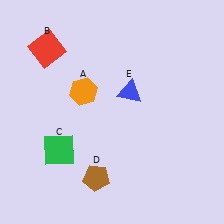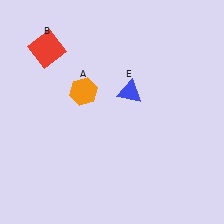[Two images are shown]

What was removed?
The brown pentagon (D), the green square (C) were removed in Image 2.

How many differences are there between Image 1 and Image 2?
There are 2 differences between the two images.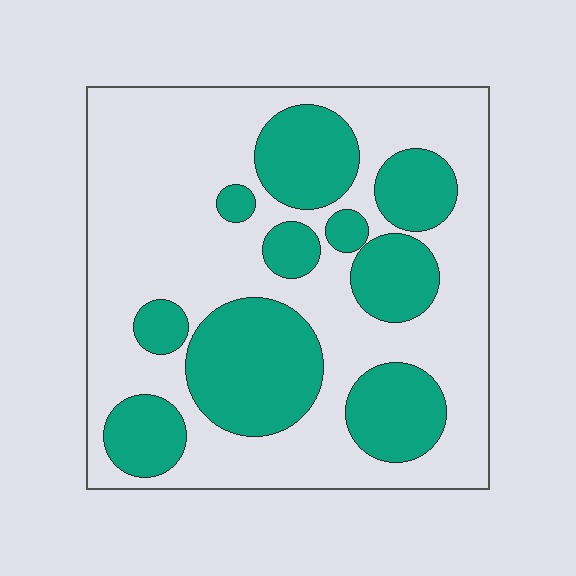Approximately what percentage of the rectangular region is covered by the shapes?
Approximately 35%.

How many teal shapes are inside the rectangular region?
10.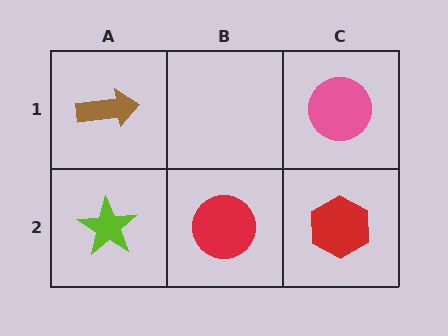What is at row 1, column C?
A pink circle.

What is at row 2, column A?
A lime star.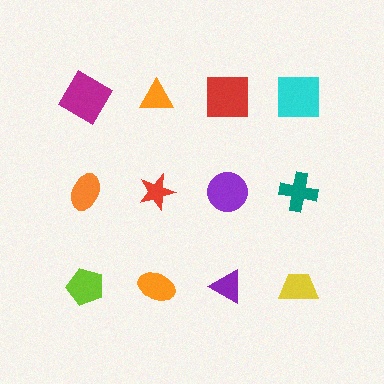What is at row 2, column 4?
A teal cross.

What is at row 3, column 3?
A purple triangle.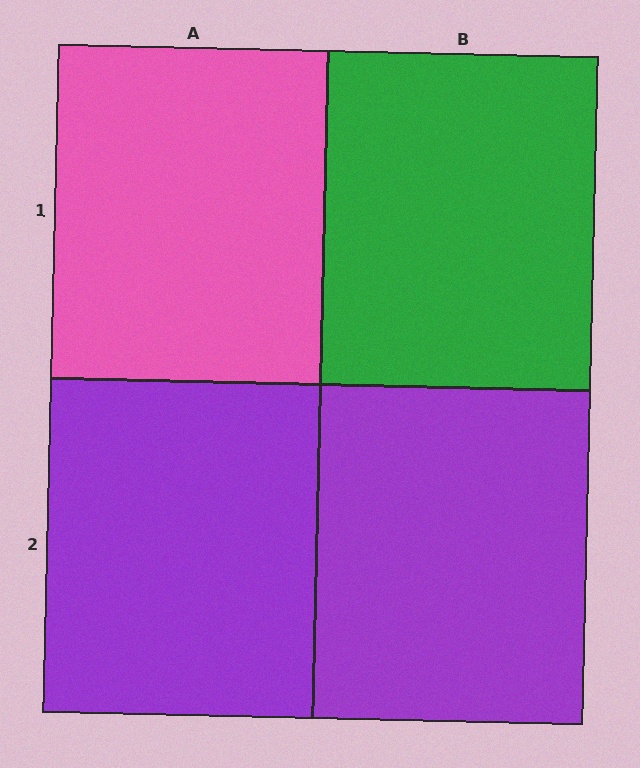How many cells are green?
1 cell is green.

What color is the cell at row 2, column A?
Purple.